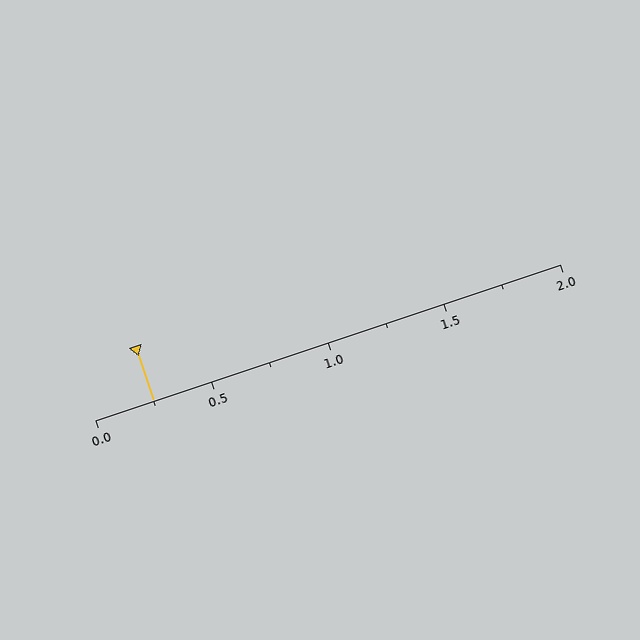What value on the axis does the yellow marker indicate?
The marker indicates approximately 0.25.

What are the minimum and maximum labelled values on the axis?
The axis runs from 0.0 to 2.0.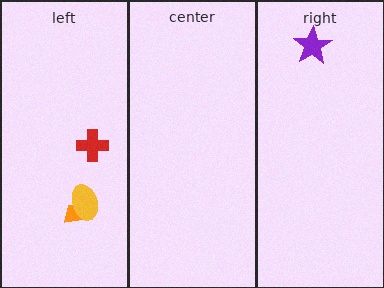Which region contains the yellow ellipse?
The left region.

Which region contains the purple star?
The right region.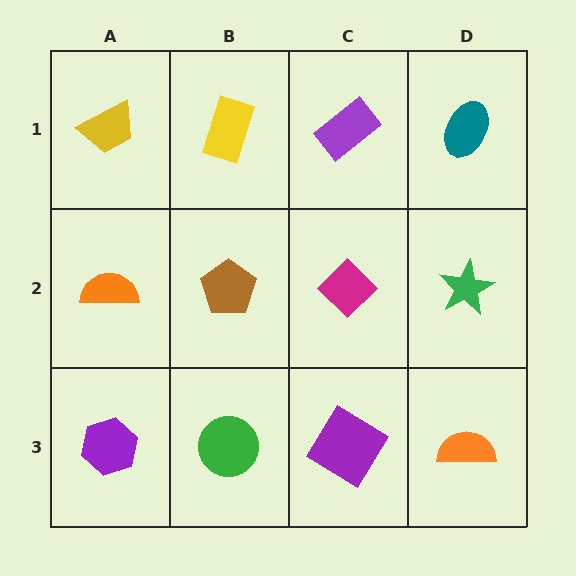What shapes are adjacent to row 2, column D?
A teal ellipse (row 1, column D), an orange semicircle (row 3, column D), a magenta diamond (row 2, column C).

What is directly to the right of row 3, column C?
An orange semicircle.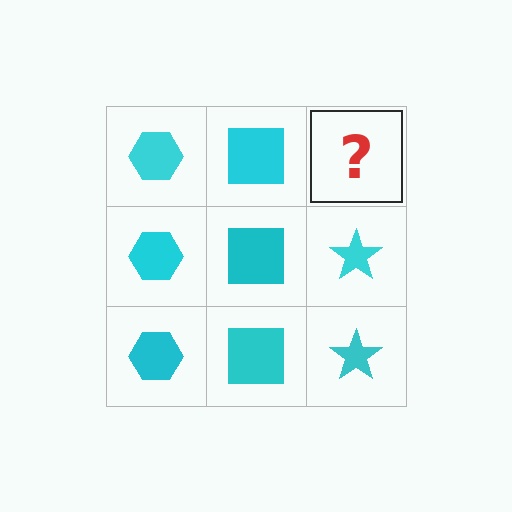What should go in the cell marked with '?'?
The missing cell should contain a cyan star.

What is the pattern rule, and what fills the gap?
The rule is that each column has a consistent shape. The gap should be filled with a cyan star.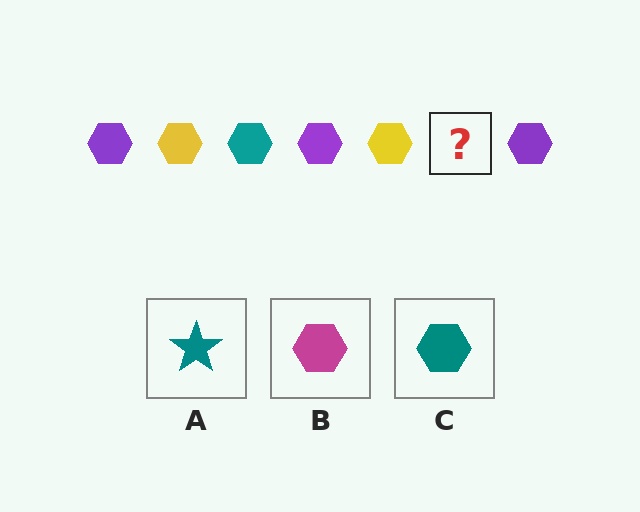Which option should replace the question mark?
Option C.